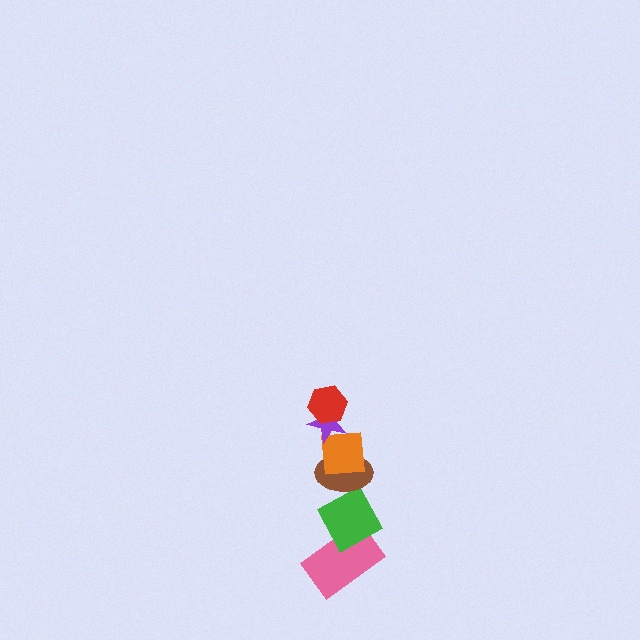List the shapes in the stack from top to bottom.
From top to bottom: the red hexagon, the purple star, the orange square, the brown ellipse, the green diamond, the pink rectangle.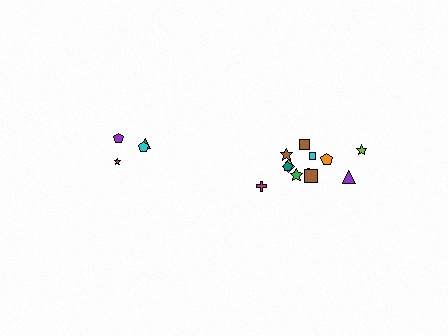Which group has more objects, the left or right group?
The right group.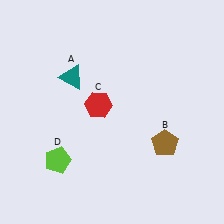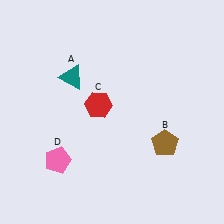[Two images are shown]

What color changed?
The pentagon (D) changed from lime in Image 1 to pink in Image 2.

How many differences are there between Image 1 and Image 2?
There is 1 difference between the two images.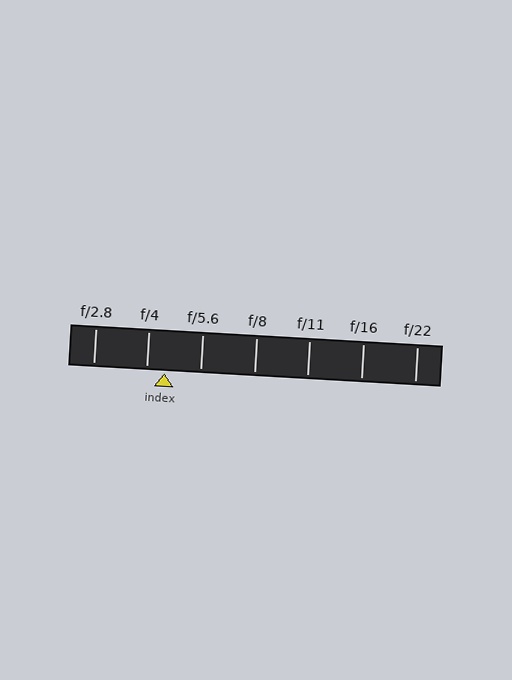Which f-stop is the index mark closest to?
The index mark is closest to f/4.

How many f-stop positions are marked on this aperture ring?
There are 7 f-stop positions marked.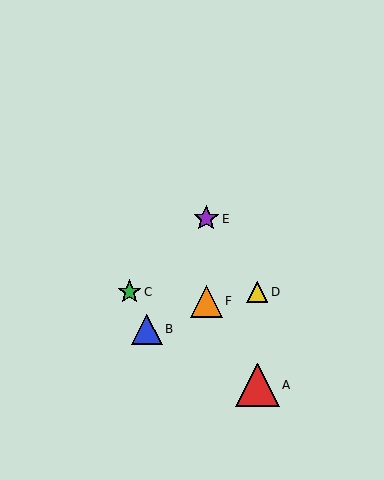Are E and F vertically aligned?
Yes, both are at x≈206.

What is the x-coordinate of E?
Object E is at x≈206.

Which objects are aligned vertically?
Objects E, F are aligned vertically.